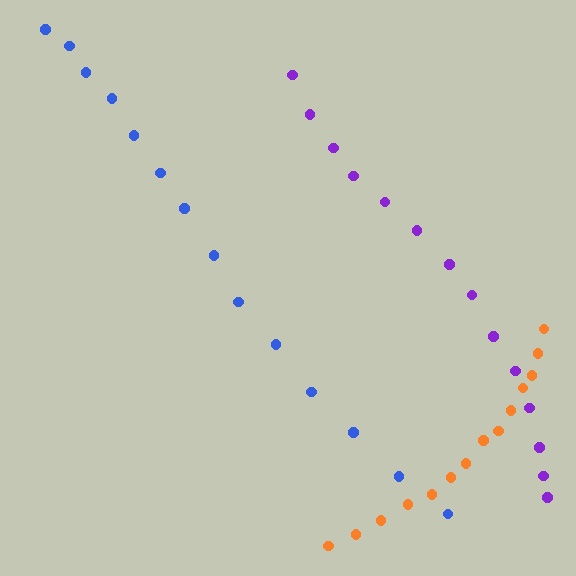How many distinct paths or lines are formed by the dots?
There are 3 distinct paths.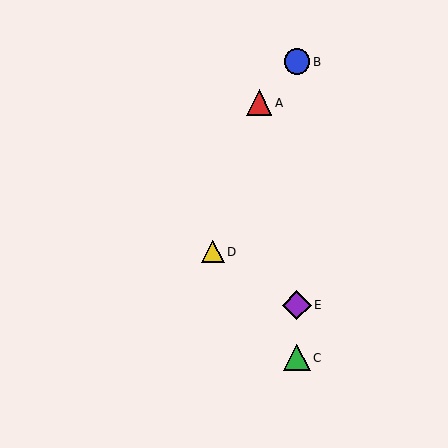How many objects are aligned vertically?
3 objects (B, C, E) are aligned vertically.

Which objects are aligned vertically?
Objects B, C, E are aligned vertically.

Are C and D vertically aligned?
No, C is at x≈297 and D is at x≈213.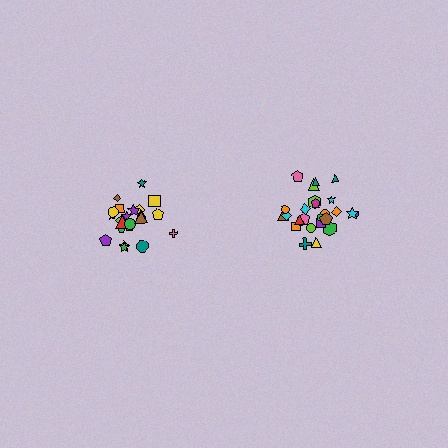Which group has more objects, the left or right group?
The right group.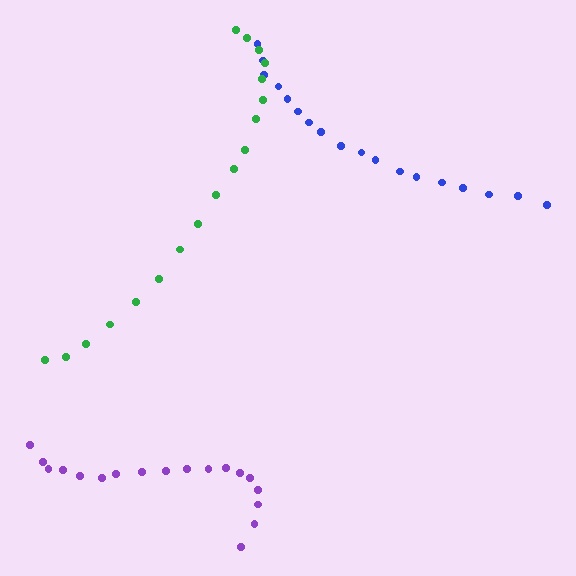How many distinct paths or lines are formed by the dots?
There are 3 distinct paths.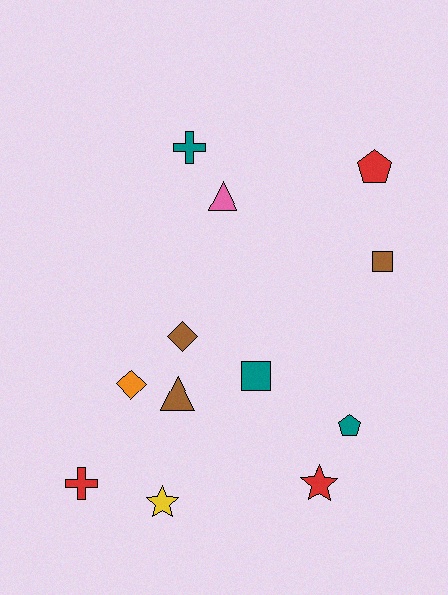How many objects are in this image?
There are 12 objects.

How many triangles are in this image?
There are 2 triangles.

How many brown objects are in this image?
There are 3 brown objects.